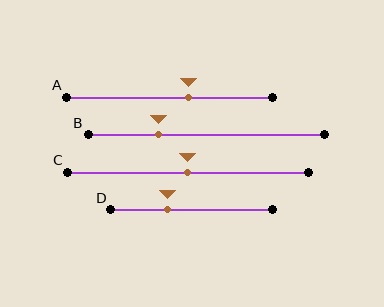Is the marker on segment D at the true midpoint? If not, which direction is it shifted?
No, the marker on segment D is shifted to the left by about 15% of the segment length.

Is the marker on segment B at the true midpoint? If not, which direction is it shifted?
No, the marker on segment B is shifted to the left by about 20% of the segment length.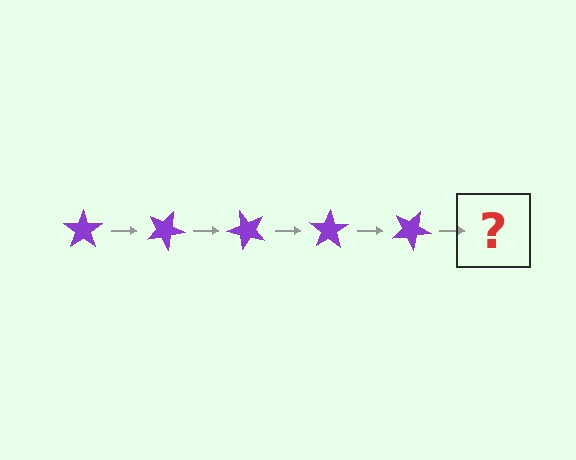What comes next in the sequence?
The next element should be a purple star rotated 125 degrees.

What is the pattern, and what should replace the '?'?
The pattern is that the star rotates 25 degrees each step. The '?' should be a purple star rotated 125 degrees.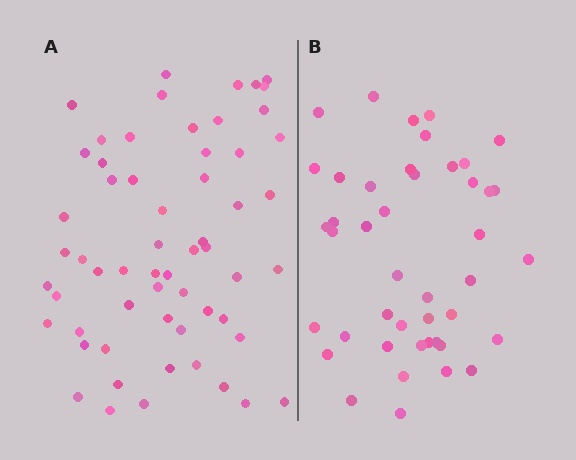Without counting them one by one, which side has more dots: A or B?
Region A (the left region) has more dots.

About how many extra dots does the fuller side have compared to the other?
Region A has approximately 15 more dots than region B.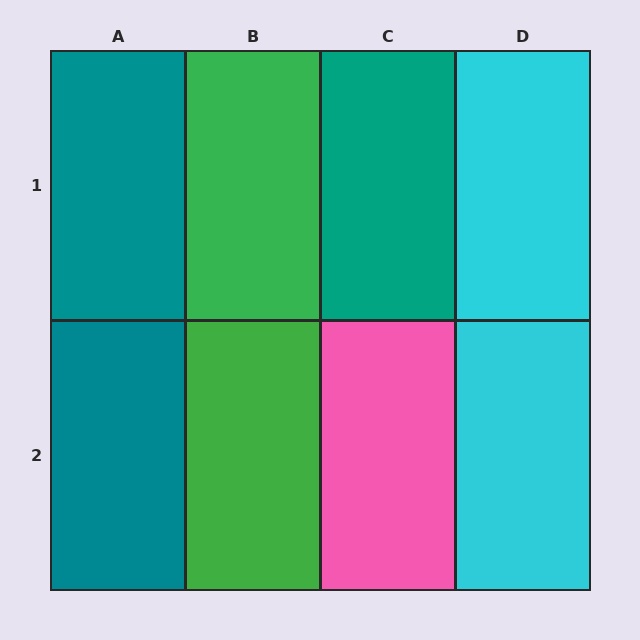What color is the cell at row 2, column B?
Green.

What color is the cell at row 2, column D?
Cyan.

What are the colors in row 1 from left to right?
Teal, green, teal, cyan.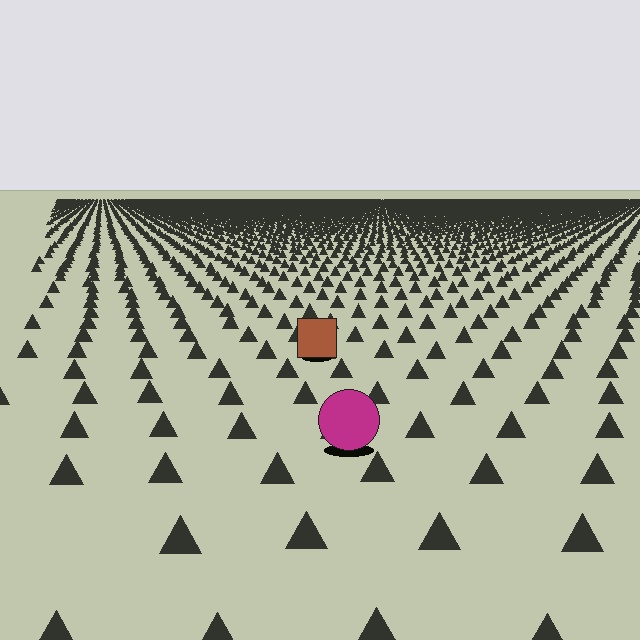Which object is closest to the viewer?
The magenta circle is closest. The texture marks near it are larger and more spread out.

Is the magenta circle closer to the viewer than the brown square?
Yes. The magenta circle is closer — you can tell from the texture gradient: the ground texture is coarser near it.